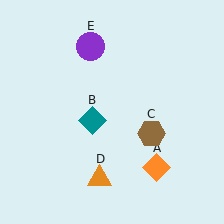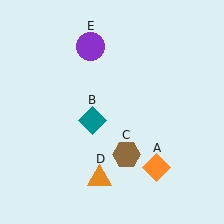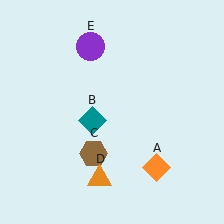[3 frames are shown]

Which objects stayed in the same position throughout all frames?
Orange diamond (object A) and teal diamond (object B) and orange triangle (object D) and purple circle (object E) remained stationary.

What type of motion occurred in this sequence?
The brown hexagon (object C) rotated clockwise around the center of the scene.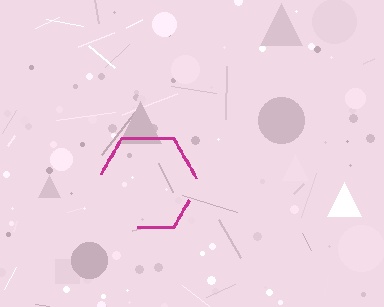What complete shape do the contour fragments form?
The contour fragments form a hexagon.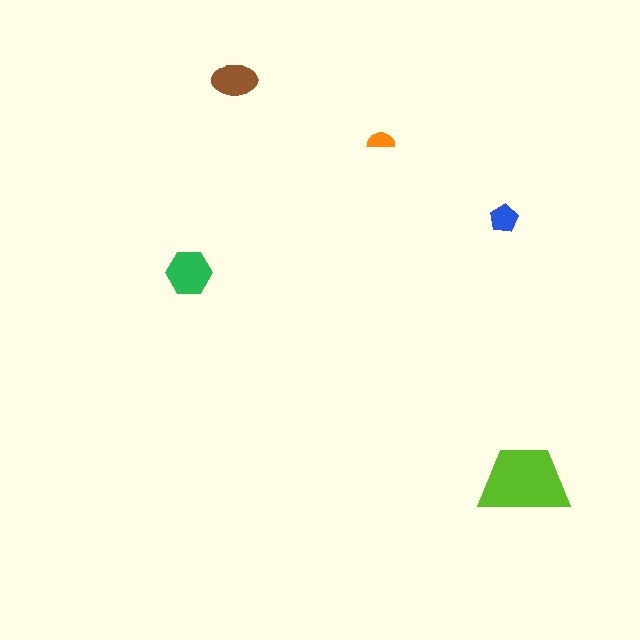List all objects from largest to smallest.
The lime trapezoid, the green hexagon, the brown ellipse, the blue pentagon, the orange semicircle.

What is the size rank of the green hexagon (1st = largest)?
2nd.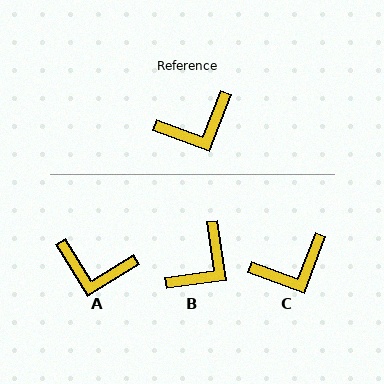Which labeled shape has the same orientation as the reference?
C.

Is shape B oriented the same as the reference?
No, it is off by about 29 degrees.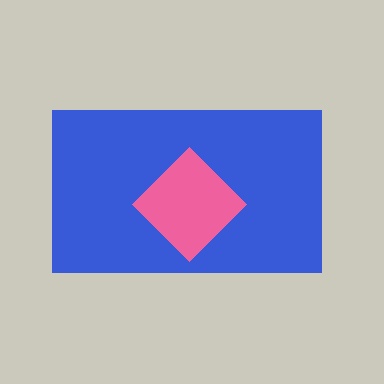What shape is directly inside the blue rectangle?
The pink diamond.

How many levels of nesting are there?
2.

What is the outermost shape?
The blue rectangle.